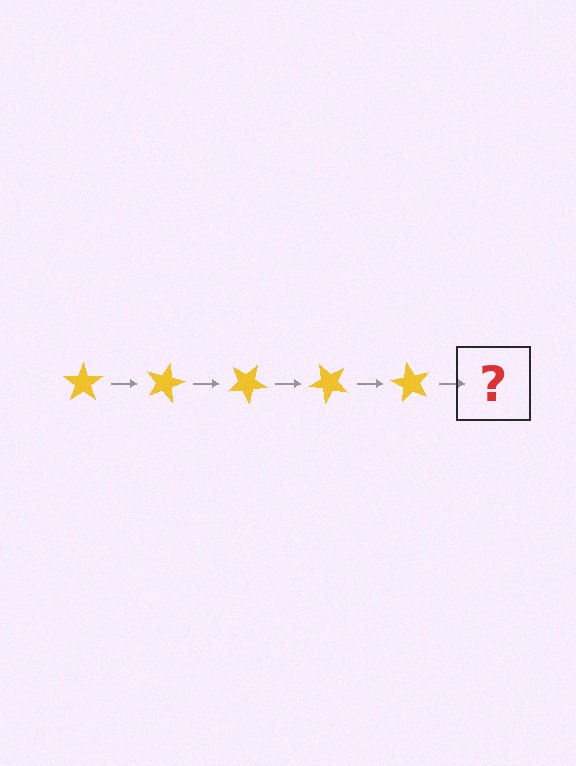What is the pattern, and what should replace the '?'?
The pattern is that the star rotates 15 degrees each step. The '?' should be a yellow star rotated 75 degrees.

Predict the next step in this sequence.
The next step is a yellow star rotated 75 degrees.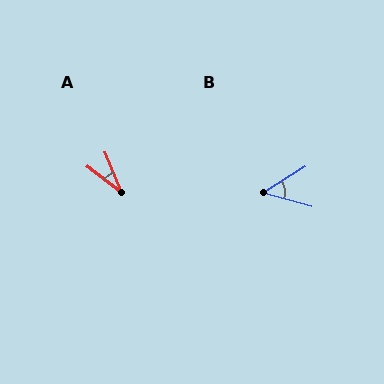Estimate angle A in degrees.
Approximately 31 degrees.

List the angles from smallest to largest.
A (31°), B (48°).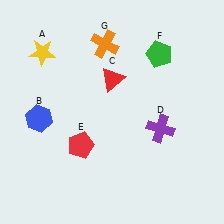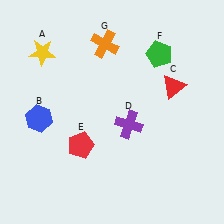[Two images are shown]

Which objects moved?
The objects that moved are: the red triangle (C), the purple cross (D).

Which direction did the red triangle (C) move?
The red triangle (C) moved right.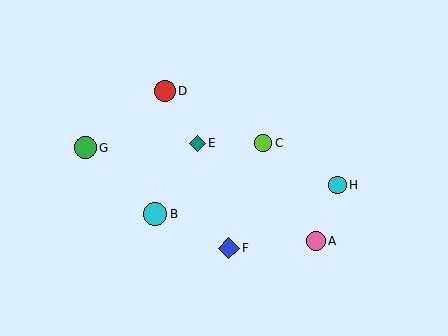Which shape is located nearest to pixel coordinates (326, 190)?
The cyan circle (labeled H) at (338, 185) is nearest to that location.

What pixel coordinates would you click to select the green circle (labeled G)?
Click at (85, 148) to select the green circle G.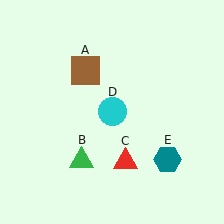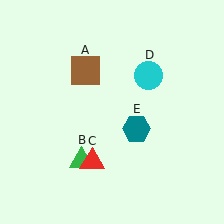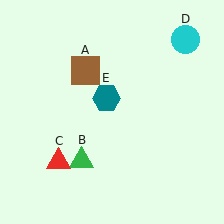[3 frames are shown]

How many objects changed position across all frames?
3 objects changed position: red triangle (object C), cyan circle (object D), teal hexagon (object E).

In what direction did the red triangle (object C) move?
The red triangle (object C) moved left.